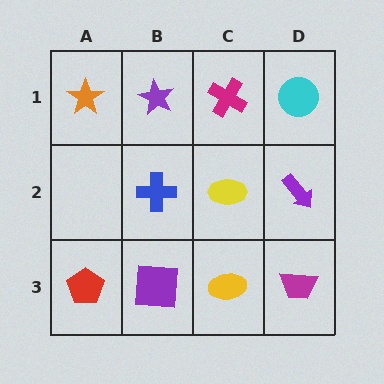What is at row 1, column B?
A purple star.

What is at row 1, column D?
A cyan circle.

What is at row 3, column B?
A purple square.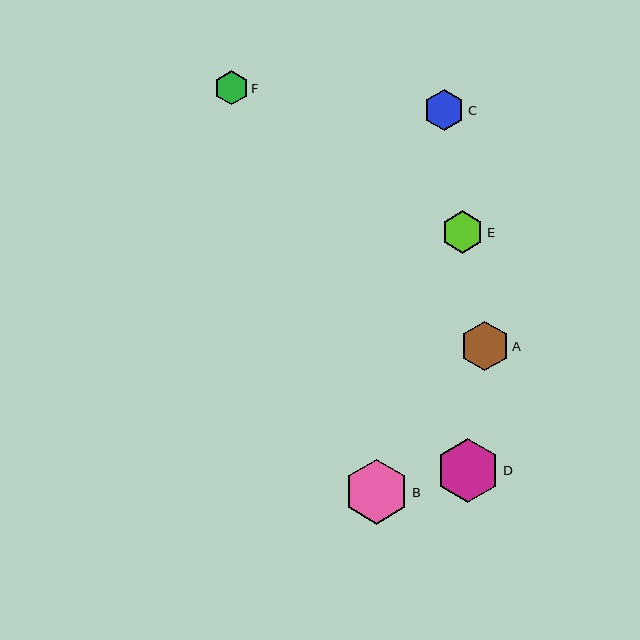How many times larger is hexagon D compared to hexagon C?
Hexagon D is approximately 1.6 times the size of hexagon C.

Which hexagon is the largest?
Hexagon B is the largest with a size of approximately 65 pixels.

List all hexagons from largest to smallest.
From largest to smallest: B, D, A, E, C, F.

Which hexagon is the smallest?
Hexagon F is the smallest with a size of approximately 34 pixels.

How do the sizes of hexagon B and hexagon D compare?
Hexagon B and hexagon D are approximately the same size.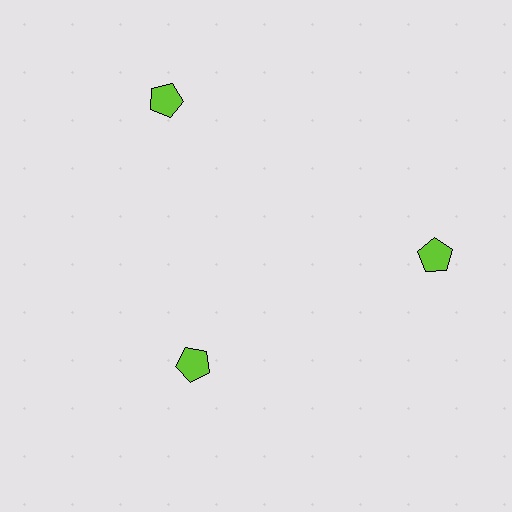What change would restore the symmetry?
The symmetry would be restored by moving it outward, back onto the ring so that all 3 pentagons sit at equal angles and equal distance from the center.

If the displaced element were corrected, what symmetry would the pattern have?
It would have 3-fold rotational symmetry — the pattern would map onto itself every 120 degrees.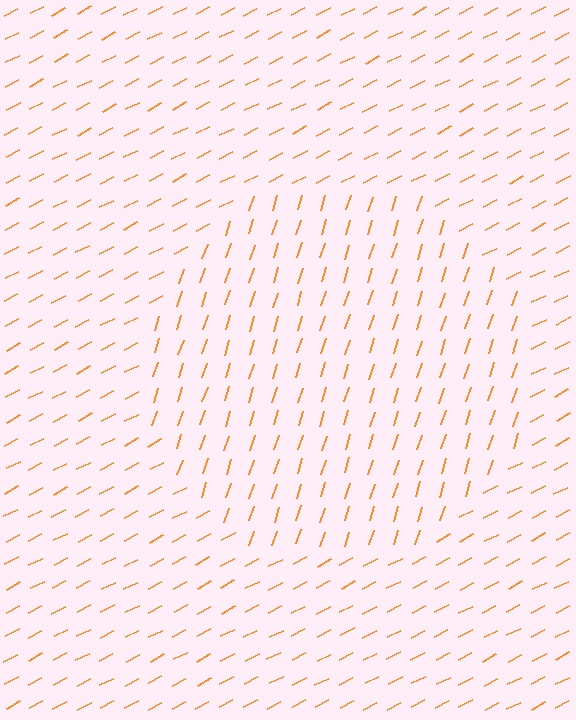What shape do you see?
I see a circle.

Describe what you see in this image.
The image is filled with small orange line segments. A circle region in the image has lines oriented differently from the surrounding lines, creating a visible texture boundary.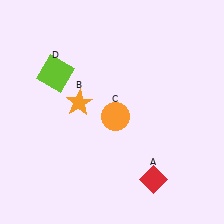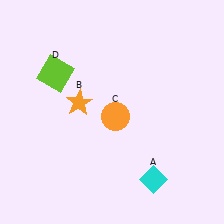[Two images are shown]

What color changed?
The diamond (A) changed from red in Image 1 to cyan in Image 2.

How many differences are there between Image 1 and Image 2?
There is 1 difference between the two images.